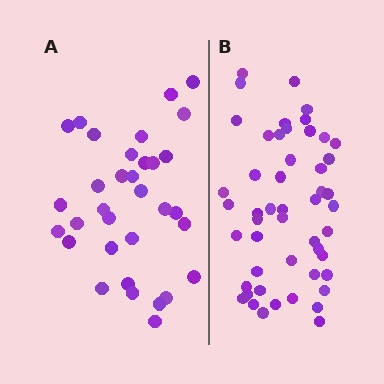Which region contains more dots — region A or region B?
Region B (the right region) has more dots.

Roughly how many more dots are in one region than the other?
Region B has approximately 15 more dots than region A.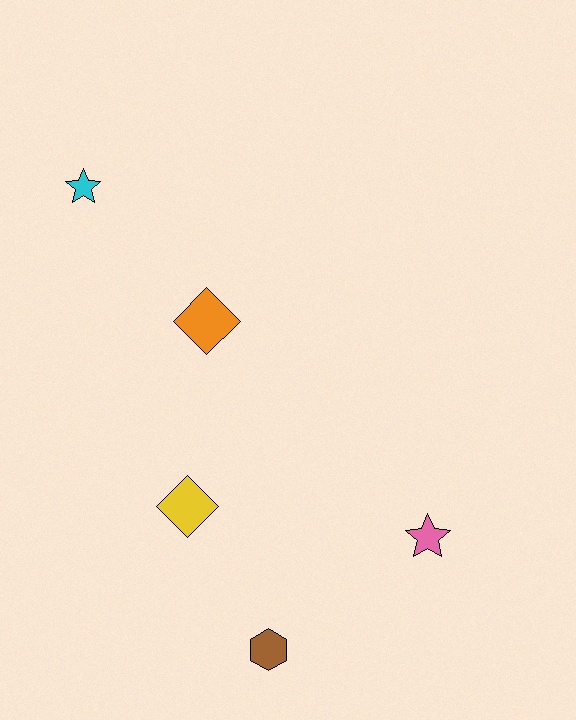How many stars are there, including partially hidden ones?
There are 2 stars.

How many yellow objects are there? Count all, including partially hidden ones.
There is 1 yellow object.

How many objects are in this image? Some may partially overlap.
There are 5 objects.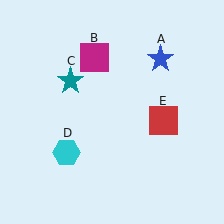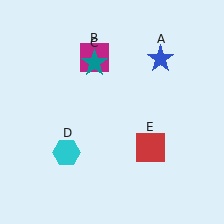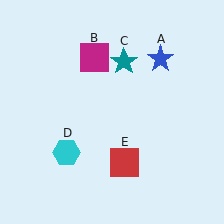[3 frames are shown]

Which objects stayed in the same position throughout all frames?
Blue star (object A) and magenta square (object B) and cyan hexagon (object D) remained stationary.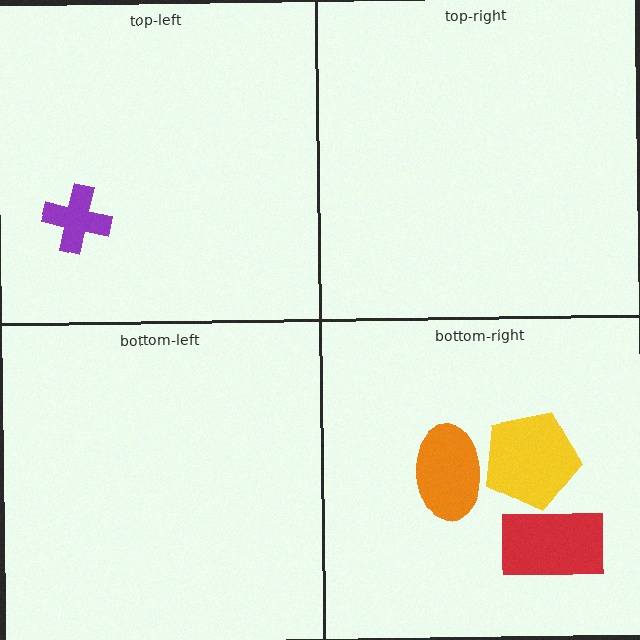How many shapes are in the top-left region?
1.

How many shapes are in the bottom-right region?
3.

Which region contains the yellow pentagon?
The bottom-right region.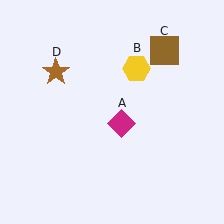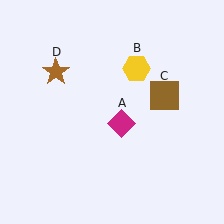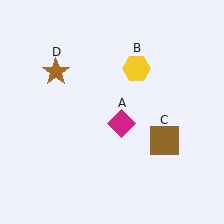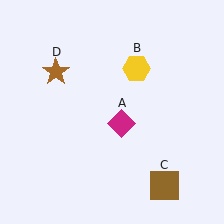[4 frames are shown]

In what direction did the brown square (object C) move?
The brown square (object C) moved down.